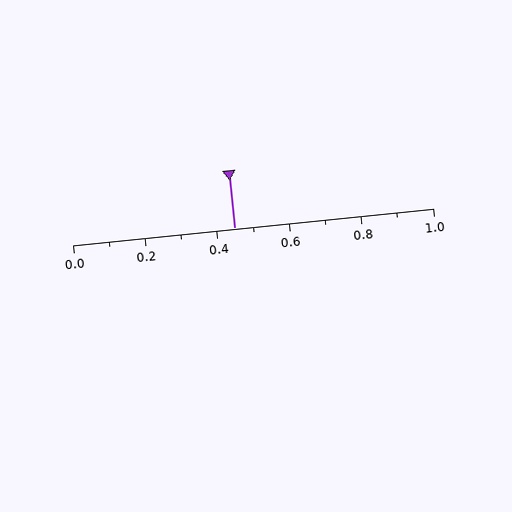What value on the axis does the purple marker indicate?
The marker indicates approximately 0.45.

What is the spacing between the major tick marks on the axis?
The major ticks are spaced 0.2 apart.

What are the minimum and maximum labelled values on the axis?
The axis runs from 0.0 to 1.0.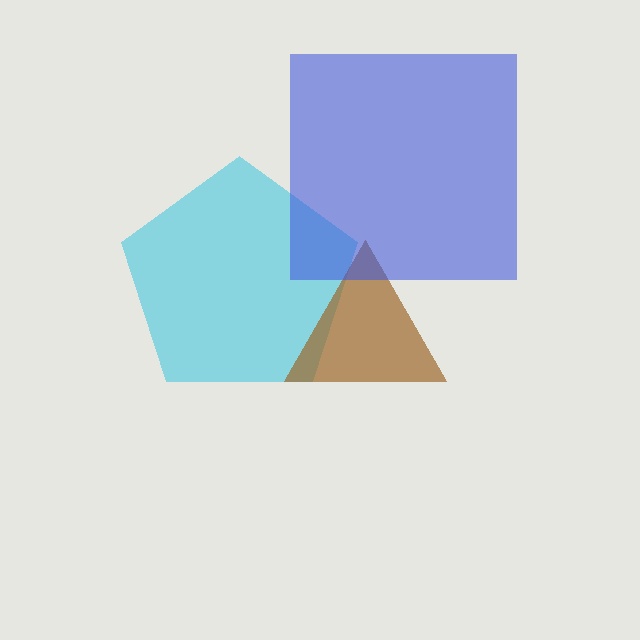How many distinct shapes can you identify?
There are 3 distinct shapes: a cyan pentagon, a brown triangle, a blue square.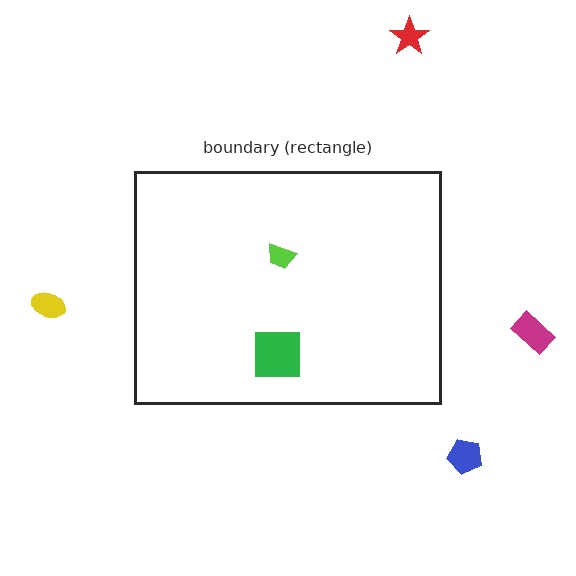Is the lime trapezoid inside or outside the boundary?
Inside.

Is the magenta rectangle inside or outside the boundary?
Outside.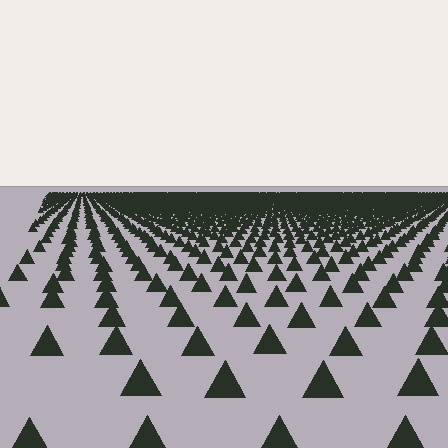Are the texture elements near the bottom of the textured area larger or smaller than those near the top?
Larger. Near the bottom, elements are closer to the viewer and appear at a bigger on-screen size.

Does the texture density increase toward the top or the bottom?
Density increases toward the top.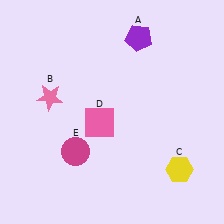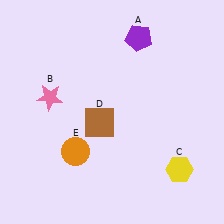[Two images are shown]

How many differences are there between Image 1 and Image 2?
There are 2 differences between the two images.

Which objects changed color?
D changed from pink to brown. E changed from magenta to orange.